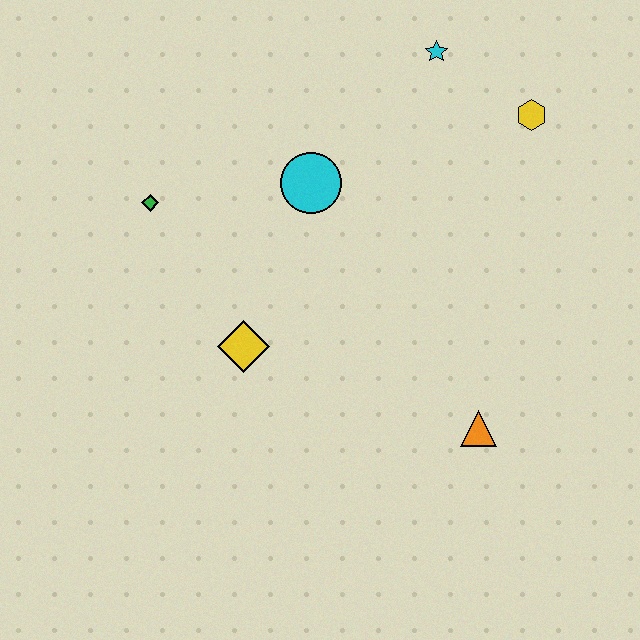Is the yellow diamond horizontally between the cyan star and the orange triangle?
No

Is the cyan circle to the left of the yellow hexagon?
Yes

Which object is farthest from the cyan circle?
The orange triangle is farthest from the cyan circle.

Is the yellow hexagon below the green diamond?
No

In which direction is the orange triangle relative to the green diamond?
The orange triangle is to the right of the green diamond.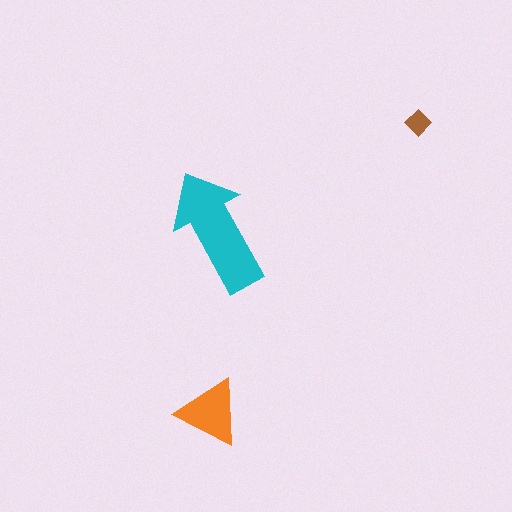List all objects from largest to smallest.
The cyan arrow, the orange triangle, the brown diamond.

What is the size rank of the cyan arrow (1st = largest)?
1st.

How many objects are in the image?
There are 3 objects in the image.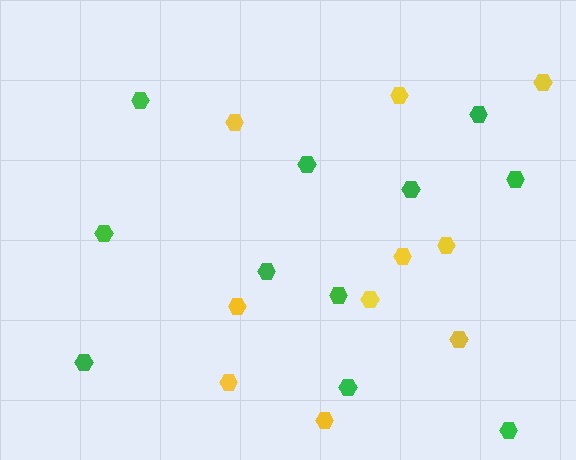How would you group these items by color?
There are 2 groups: one group of yellow hexagons (10) and one group of green hexagons (11).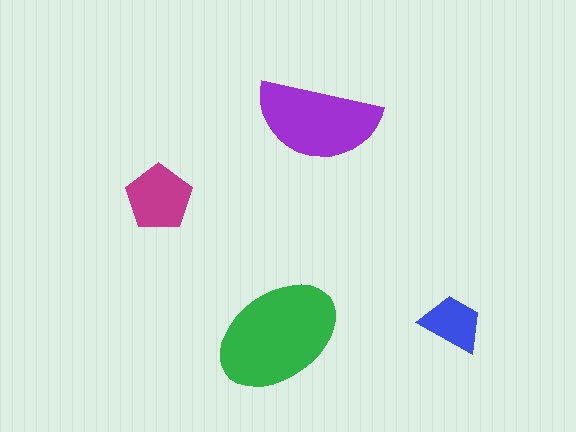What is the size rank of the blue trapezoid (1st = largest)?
4th.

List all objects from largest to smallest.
The green ellipse, the purple semicircle, the magenta pentagon, the blue trapezoid.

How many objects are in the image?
There are 4 objects in the image.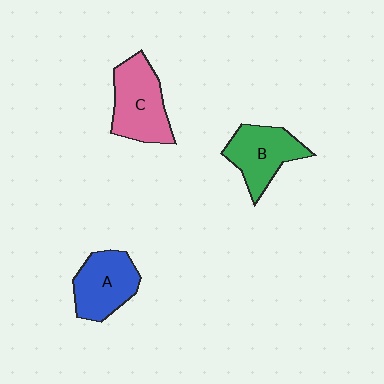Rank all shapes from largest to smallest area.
From largest to smallest: C (pink), A (blue), B (green).